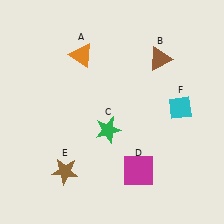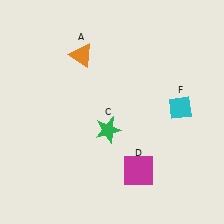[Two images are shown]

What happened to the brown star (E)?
The brown star (E) was removed in Image 2. It was in the bottom-left area of Image 1.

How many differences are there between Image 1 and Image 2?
There are 2 differences between the two images.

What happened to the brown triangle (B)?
The brown triangle (B) was removed in Image 2. It was in the top-right area of Image 1.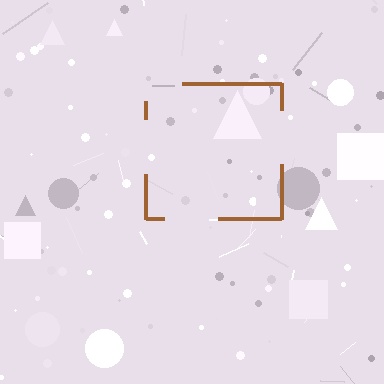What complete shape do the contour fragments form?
The contour fragments form a square.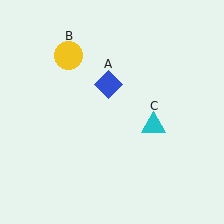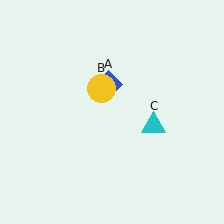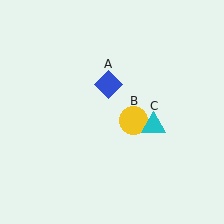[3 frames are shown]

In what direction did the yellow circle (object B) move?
The yellow circle (object B) moved down and to the right.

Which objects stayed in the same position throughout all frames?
Blue diamond (object A) and cyan triangle (object C) remained stationary.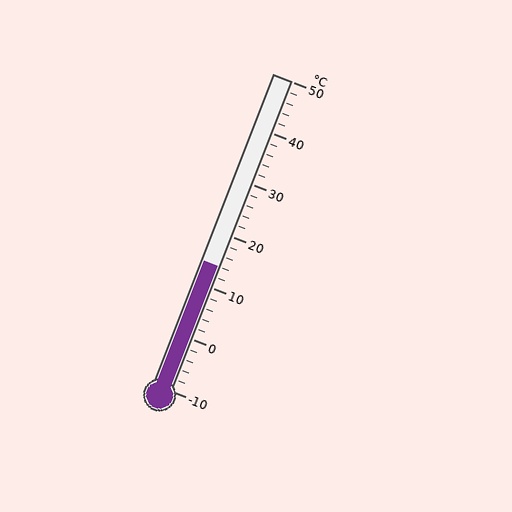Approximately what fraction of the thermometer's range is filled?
The thermometer is filled to approximately 40% of its range.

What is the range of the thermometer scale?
The thermometer scale ranges from -10°C to 50°C.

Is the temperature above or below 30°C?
The temperature is below 30°C.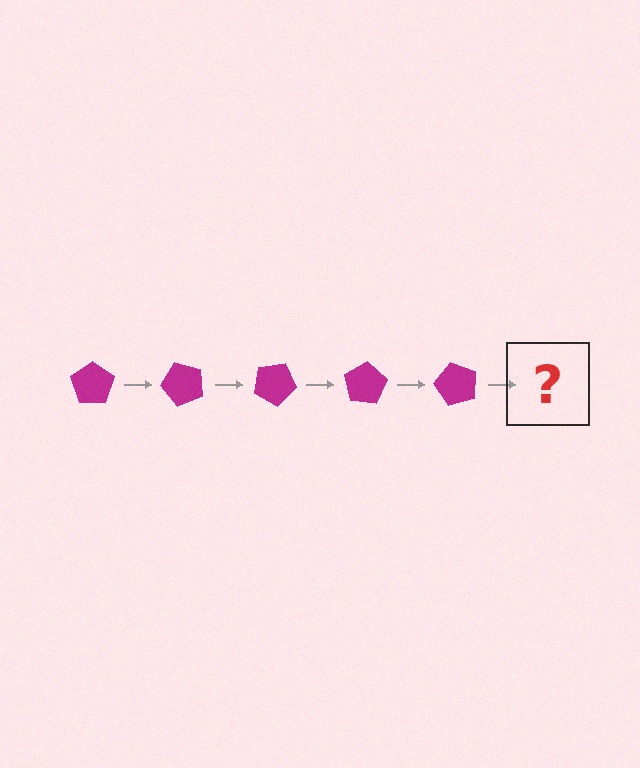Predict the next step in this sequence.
The next step is a magenta pentagon rotated 250 degrees.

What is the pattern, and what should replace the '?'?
The pattern is that the pentagon rotates 50 degrees each step. The '?' should be a magenta pentagon rotated 250 degrees.